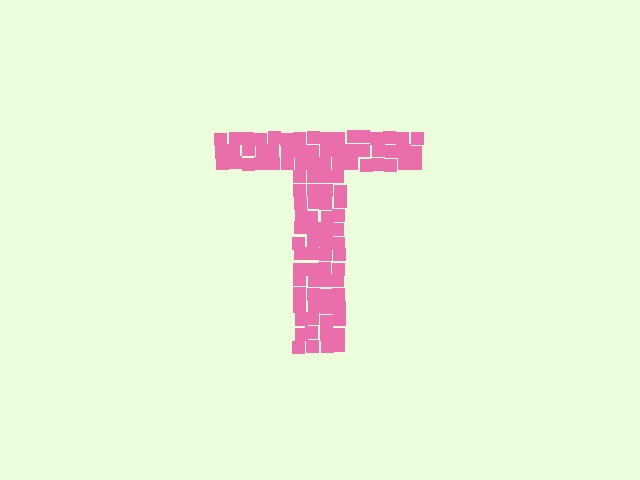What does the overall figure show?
The overall figure shows the letter T.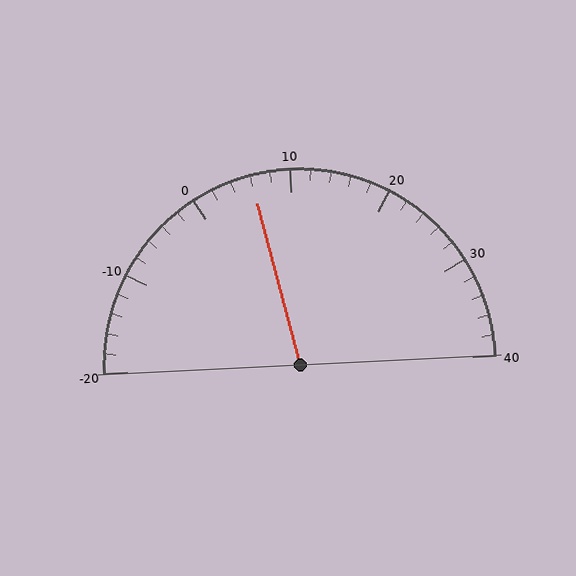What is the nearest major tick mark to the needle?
The nearest major tick mark is 10.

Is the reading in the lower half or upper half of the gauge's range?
The reading is in the lower half of the range (-20 to 40).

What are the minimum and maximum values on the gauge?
The gauge ranges from -20 to 40.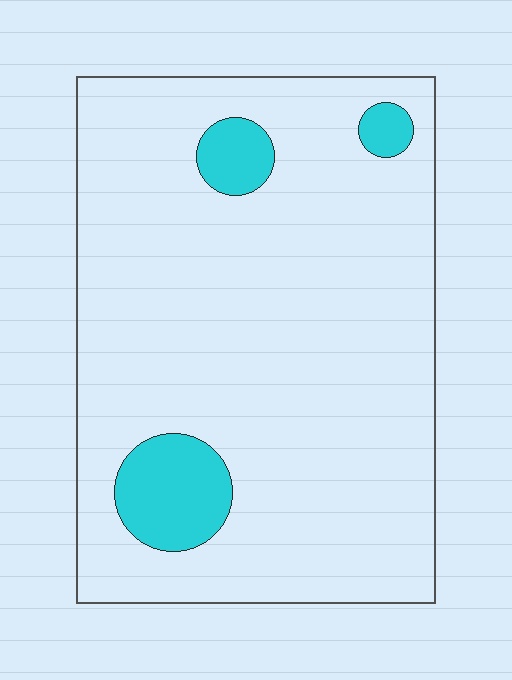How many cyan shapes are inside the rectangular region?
3.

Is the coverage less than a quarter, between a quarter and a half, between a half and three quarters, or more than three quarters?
Less than a quarter.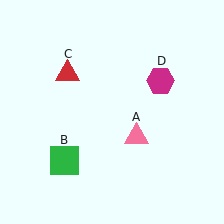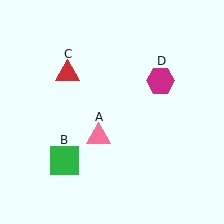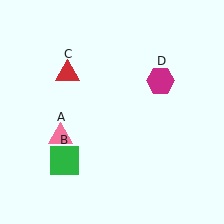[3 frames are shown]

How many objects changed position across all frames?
1 object changed position: pink triangle (object A).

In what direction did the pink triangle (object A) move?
The pink triangle (object A) moved left.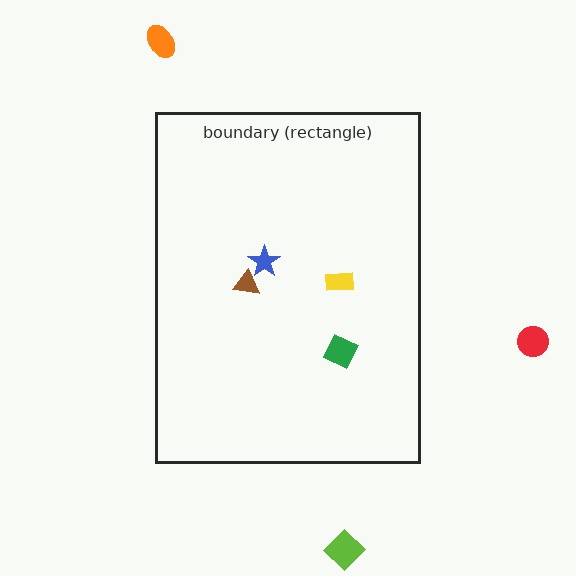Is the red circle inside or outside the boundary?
Outside.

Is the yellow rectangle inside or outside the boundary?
Inside.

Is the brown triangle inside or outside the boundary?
Inside.